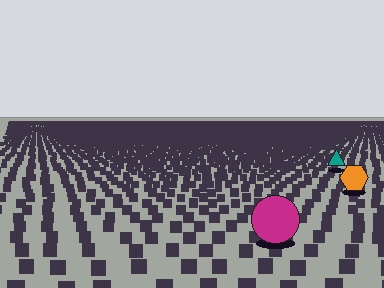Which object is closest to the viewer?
The magenta circle is closest. The texture marks near it are larger and more spread out.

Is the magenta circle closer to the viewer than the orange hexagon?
Yes. The magenta circle is closer — you can tell from the texture gradient: the ground texture is coarser near it.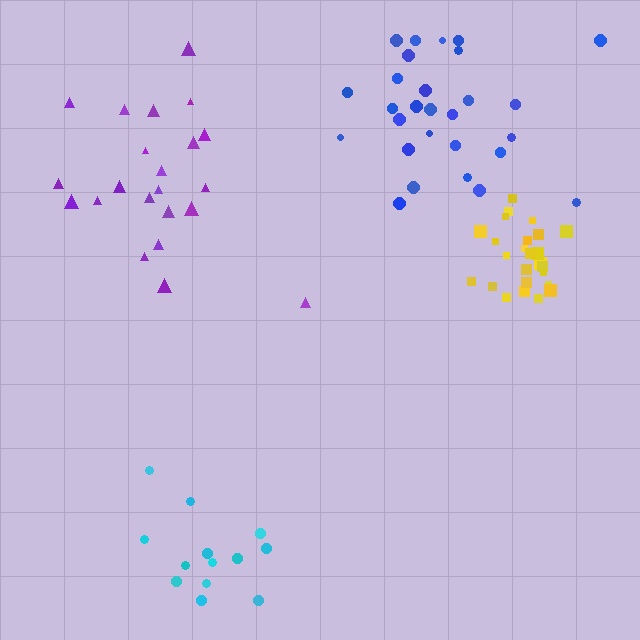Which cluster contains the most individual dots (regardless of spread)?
Blue (28).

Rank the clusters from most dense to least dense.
yellow, purple, blue, cyan.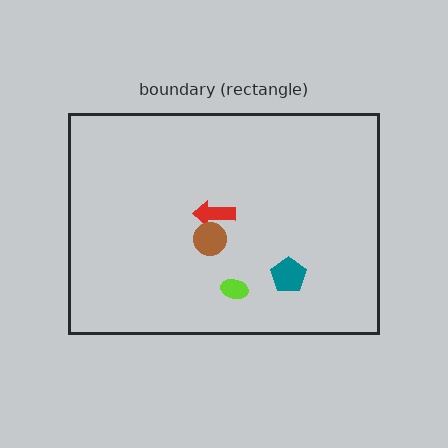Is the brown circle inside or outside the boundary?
Inside.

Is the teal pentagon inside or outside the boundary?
Inside.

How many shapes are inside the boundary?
4 inside, 0 outside.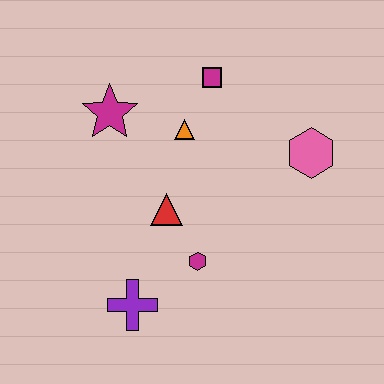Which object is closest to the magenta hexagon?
The red triangle is closest to the magenta hexagon.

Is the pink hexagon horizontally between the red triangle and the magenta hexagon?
No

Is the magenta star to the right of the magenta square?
No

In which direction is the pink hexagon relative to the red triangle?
The pink hexagon is to the right of the red triangle.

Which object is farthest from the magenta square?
The purple cross is farthest from the magenta square.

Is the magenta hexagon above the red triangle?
No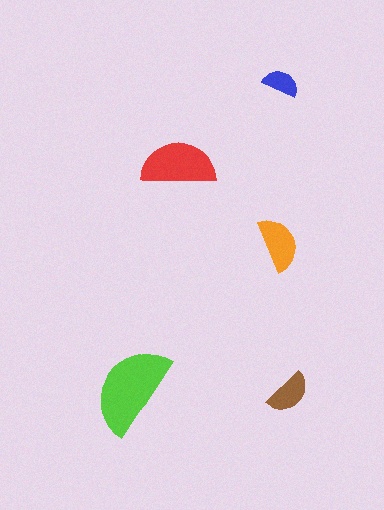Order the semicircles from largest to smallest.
the lime one, the red one, the orange one, the brown one, the blue one.